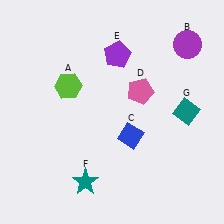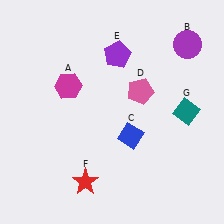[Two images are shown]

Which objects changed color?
A changed from lime to magenta. F changed from teal to red.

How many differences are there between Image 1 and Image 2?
There are 2 differences between the two images.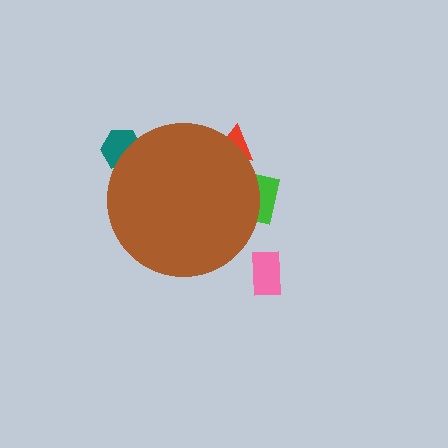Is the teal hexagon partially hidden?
Yes, the teal hexagon is partially hidden behind the brown circle.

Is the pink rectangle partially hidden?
No, the pink rectangle is fully visible.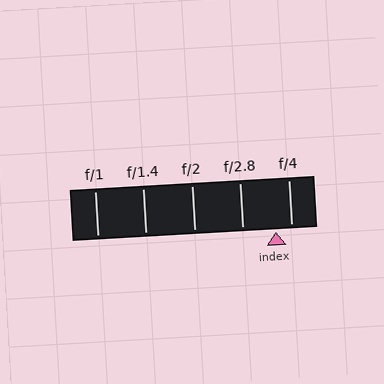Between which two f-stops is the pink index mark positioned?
The index mark is between f/2.8 and f/4.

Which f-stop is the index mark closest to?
The index mark is closest to f/4.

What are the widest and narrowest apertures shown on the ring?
The widest aperture shown is f/1 and the narrowest is f/4.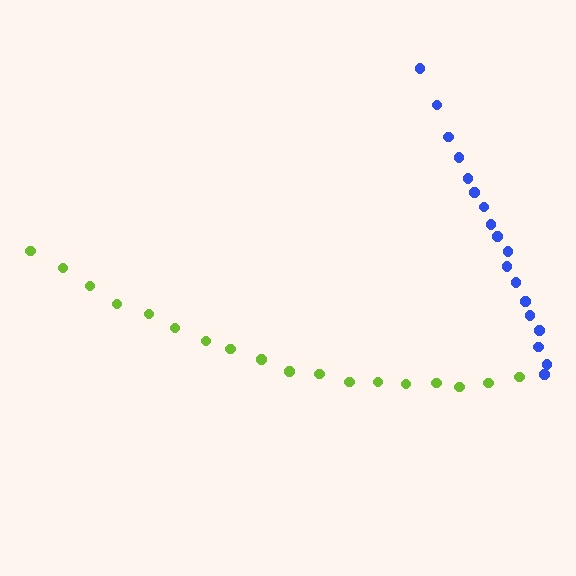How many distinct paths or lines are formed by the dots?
There are 2 distinct paths.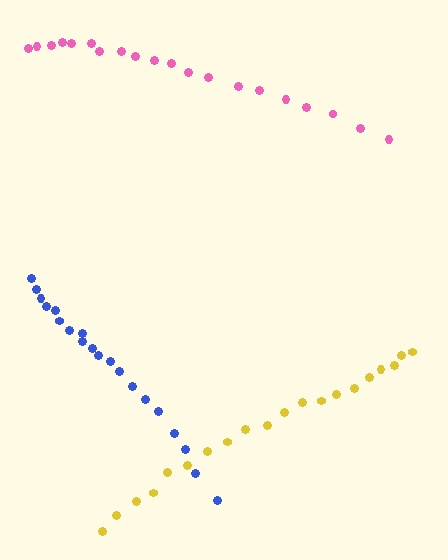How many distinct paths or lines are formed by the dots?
There are 3 distinct paths.